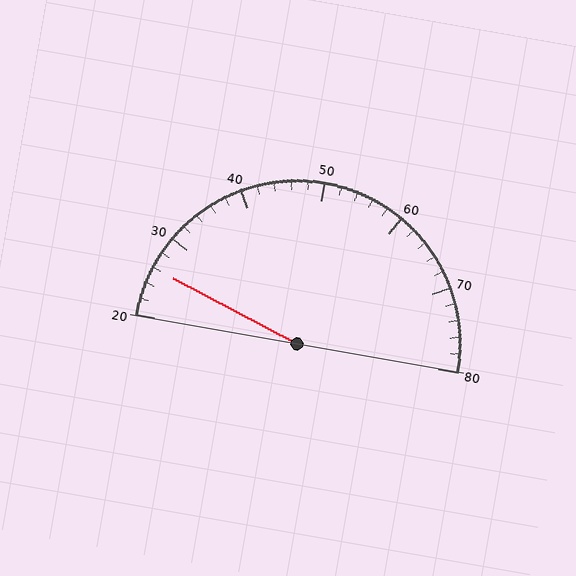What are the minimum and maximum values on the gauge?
The gauge ranges from 20 to 80.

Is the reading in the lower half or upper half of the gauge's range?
The reading is in the lower half of the range (20 to 80).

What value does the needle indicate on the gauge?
The needle indicates approximately 26.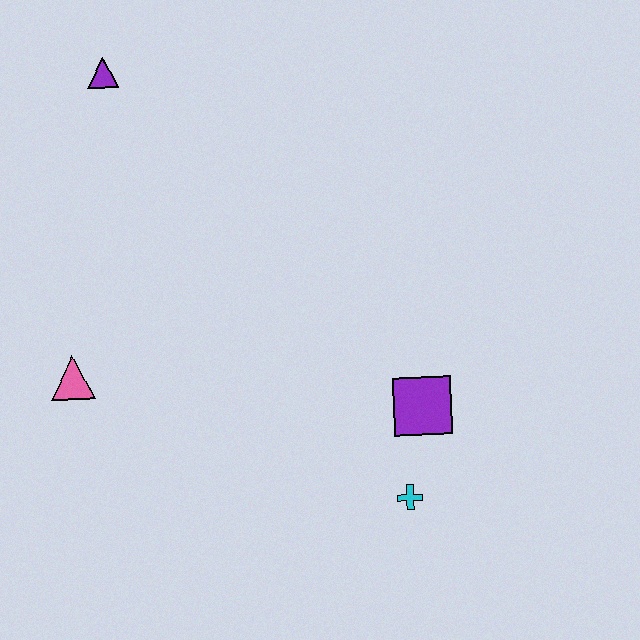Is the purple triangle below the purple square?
No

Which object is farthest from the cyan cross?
The purple triangle is farthest from the cyan cross.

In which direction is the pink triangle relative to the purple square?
The pink triangle is to the left of the purple square.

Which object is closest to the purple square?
The cyan cross is closest to the purple square.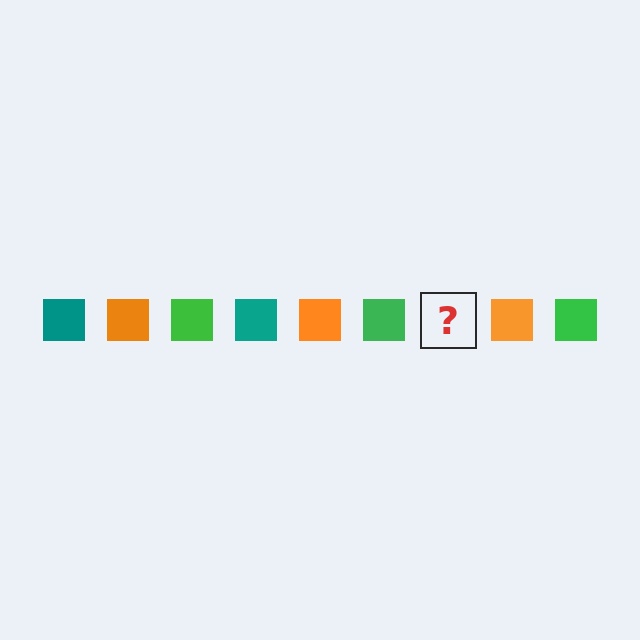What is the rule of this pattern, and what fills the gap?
The rule is that the pattern cycles through teal, orange, green squares. The gap should be filled with a teal square.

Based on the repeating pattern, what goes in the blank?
The blank should be a teal square.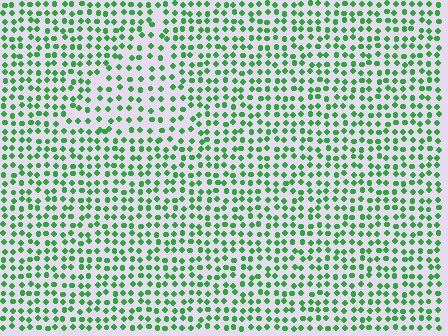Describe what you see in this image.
The image contains small green elements arranged at two different densities. A triangle-shaped region is visible where the elements are less densely packed than the surrounding area.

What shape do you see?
I see a triangle.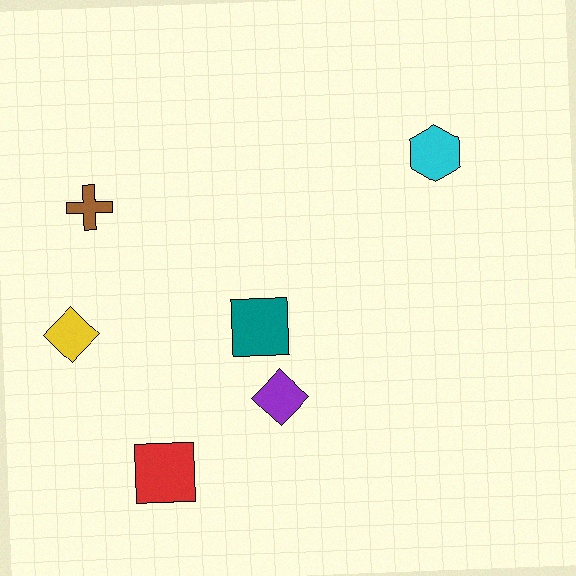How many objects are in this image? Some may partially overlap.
There are 6 objects.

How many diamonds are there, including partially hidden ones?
There are 2 diamonds.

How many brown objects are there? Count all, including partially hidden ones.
There is 1 brown object.